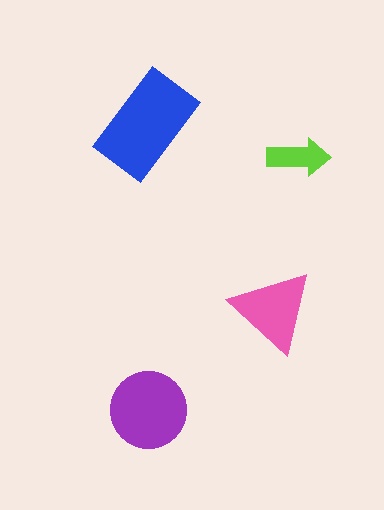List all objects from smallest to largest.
The lime arrow, the pink triangle, the purple circle, the blue rectangle.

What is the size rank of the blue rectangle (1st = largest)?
1st.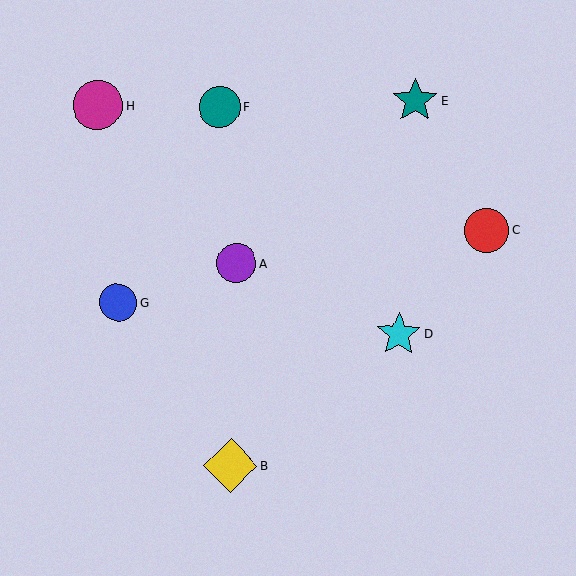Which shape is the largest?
The yellow diamond (labeled B) is the largest.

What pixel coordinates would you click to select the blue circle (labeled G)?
Click at (118, 303) to select the blue circle G.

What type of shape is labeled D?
Shape D is a cyan star.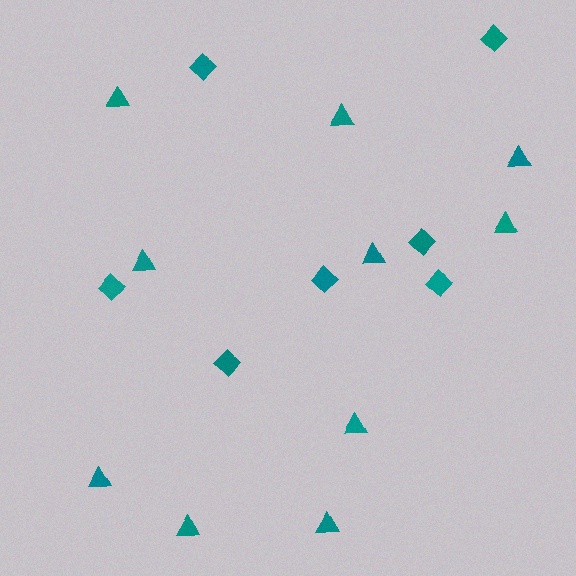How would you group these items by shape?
There are 2 groups: one group of triangles (10) and one group of diamonds (7).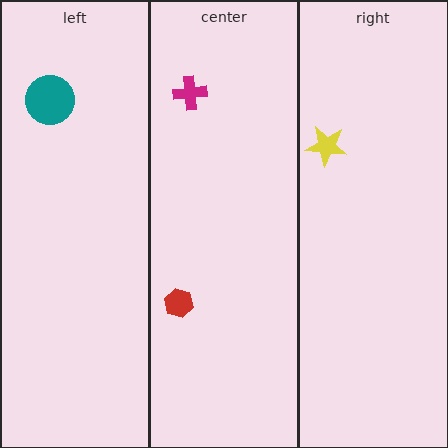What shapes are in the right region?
The yellow star.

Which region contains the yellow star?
The right region.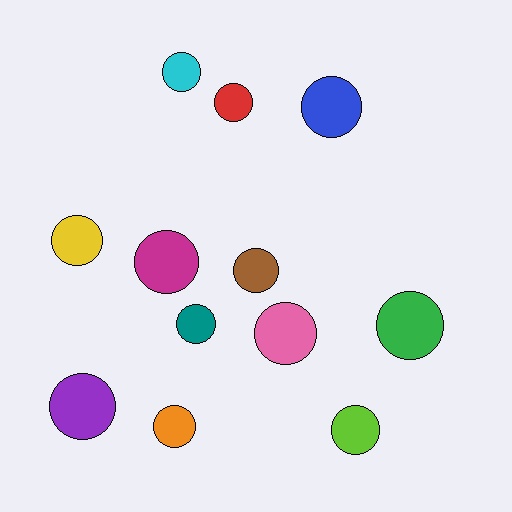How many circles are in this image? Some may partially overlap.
There are 12 circles.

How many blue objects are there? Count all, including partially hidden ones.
There is 1 blue object.